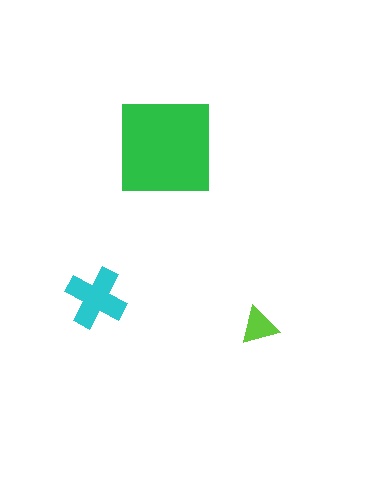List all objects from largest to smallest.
The green square, the cyan cross, the lime triangle.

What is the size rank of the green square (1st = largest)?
1st.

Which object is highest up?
The green square is topmost.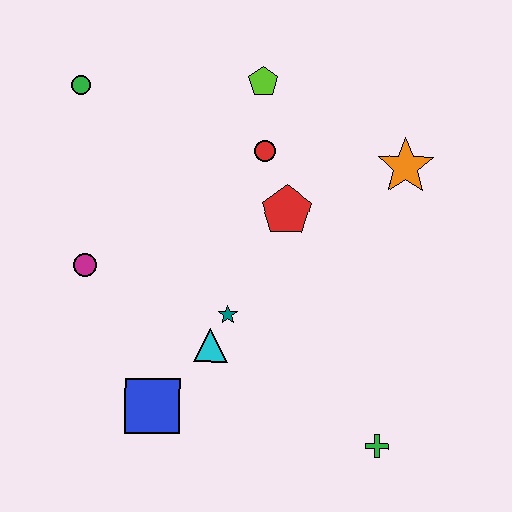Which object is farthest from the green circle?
The green cross is farthest from the green circle.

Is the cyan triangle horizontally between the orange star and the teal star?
No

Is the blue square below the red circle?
Yes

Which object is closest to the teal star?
The cyan triangle is closest to the teal star.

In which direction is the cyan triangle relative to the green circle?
The cyan triangle is below the green circle.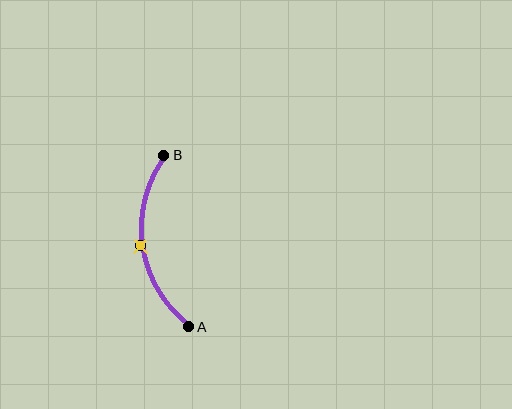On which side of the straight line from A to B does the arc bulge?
The arc bulges to the left of the straight line connecting A and B.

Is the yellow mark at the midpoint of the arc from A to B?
Yes. The yellow mark lies on the arc at equal arc-length from both A and B — it is the arc midpoint.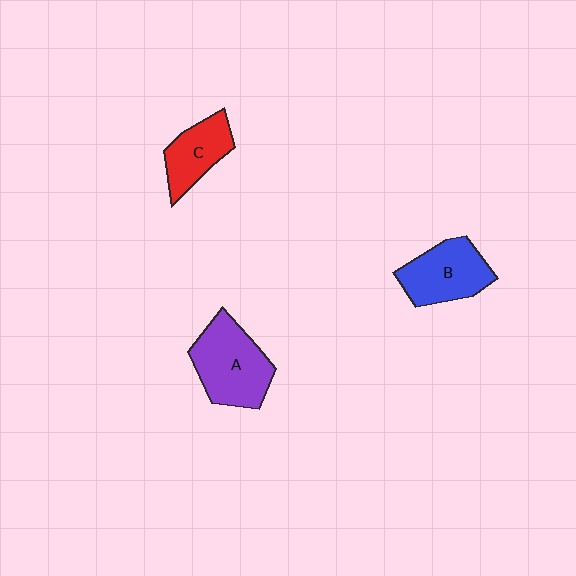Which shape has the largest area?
Shape A (purple).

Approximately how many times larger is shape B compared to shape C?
Approximately 1.3 times.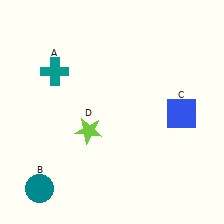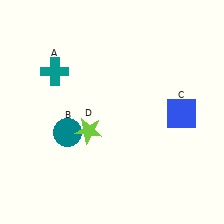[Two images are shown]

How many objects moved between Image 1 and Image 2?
1 object moved between the two images.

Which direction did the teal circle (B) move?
The teal circle (B) moved up.